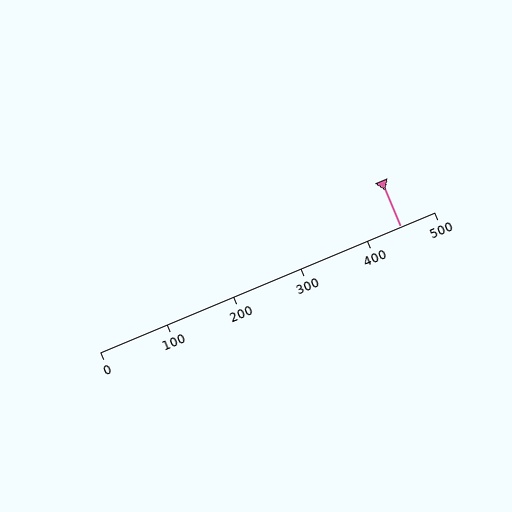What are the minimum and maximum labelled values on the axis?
The axis runs from 0 to 500.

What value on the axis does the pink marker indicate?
The marker indicates approximately 450.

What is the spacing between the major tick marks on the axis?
The major ticks are spaced 100 apart.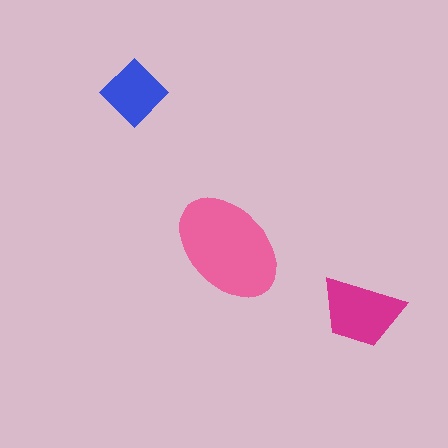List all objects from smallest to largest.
The blue diamond, the magenta trapezoid, the pink ellipse.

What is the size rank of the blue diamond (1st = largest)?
3rd.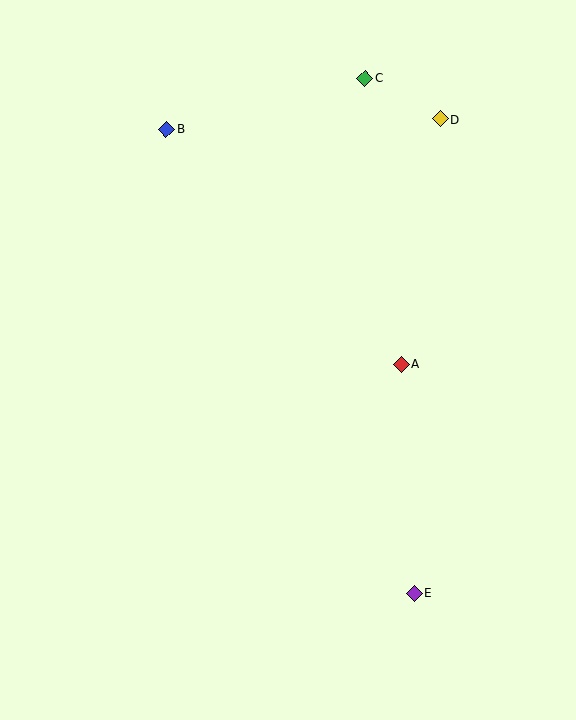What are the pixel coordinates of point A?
Point A is at (401, 364).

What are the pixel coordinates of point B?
Point B is at (167, 129).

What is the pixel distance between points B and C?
The distance between B and C is 205 pixels.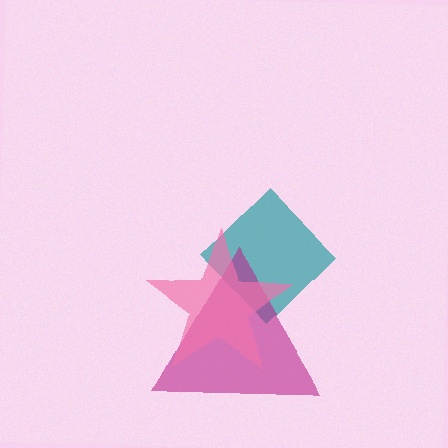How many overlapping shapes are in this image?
There are 3 overlapping shapes in the image.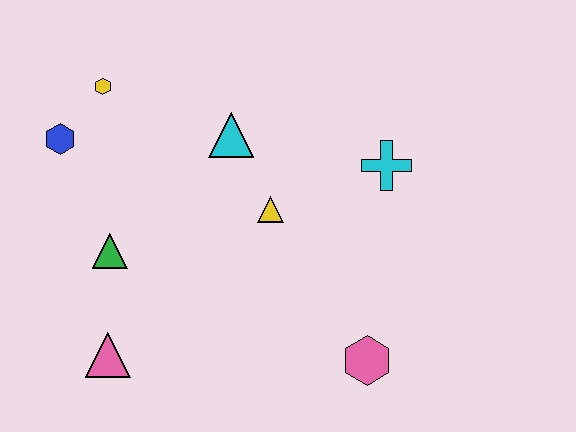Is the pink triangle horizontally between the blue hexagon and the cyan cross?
Yes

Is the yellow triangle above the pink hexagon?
Yes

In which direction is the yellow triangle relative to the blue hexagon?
The yellow triangle is to the right of the blue hexagon.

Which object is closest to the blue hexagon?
The yellow hexagon is closest to the blue hexagon.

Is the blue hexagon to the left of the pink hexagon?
Yes